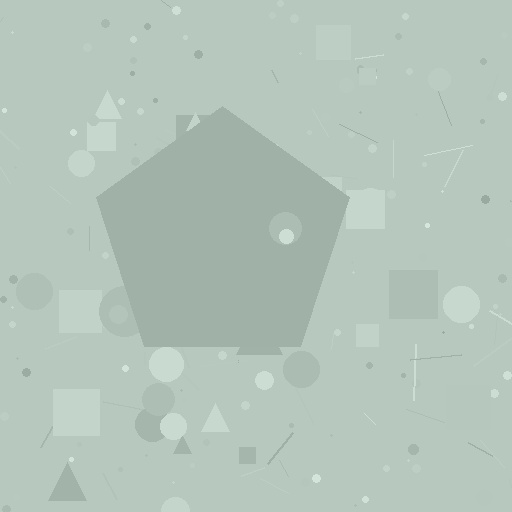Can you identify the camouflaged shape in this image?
The camouflaged shape is a pentagon.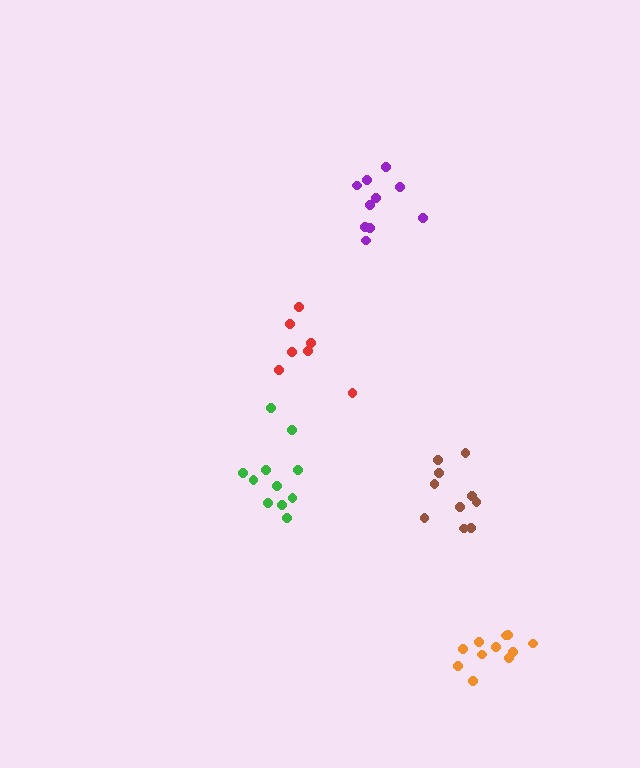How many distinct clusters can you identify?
There are 5 distinct clusters.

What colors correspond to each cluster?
The clusters are colored: orange, purple, green, brown, red.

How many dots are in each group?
Group 1: 11 dots, Group 2: 10 dots, Group 3: 11 dots, Group 4: 10 dots, Group 5: 7 dots (49 total).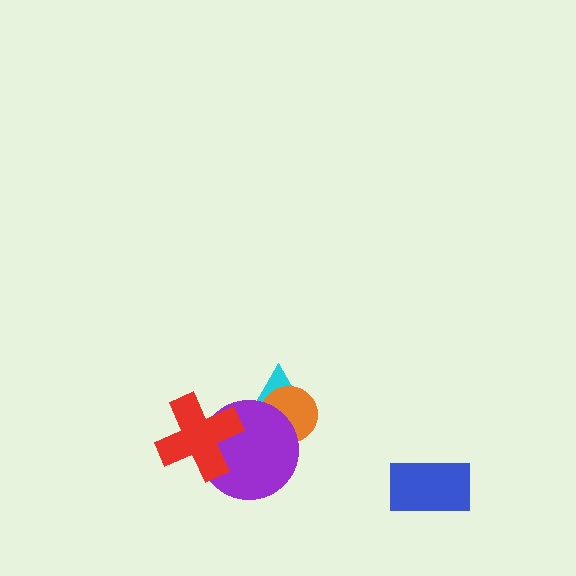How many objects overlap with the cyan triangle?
2 objects overlap with the cyan triangle.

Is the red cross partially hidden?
No, no other shape covers it.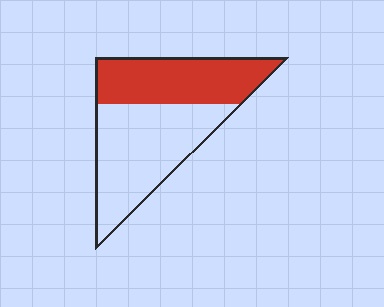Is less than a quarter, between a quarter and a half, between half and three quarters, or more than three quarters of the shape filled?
Between a quarter and a half.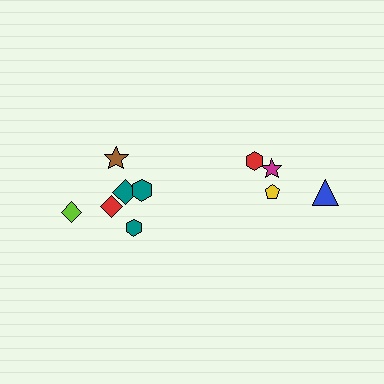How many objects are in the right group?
There are 4 objects.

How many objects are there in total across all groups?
There are 10 objects.